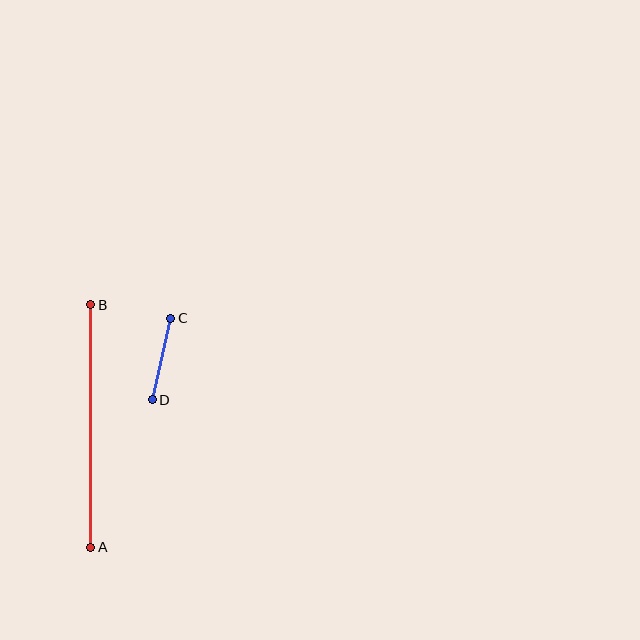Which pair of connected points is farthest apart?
Points A and B are farthest apart.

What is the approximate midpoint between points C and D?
The midpoint is at approximately (161, 359) pixels.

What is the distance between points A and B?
The distance is approximately 242 pixels.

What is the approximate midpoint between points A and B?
The midpoint is at approximately (91, 426) pixels.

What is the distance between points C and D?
The distance is approximately 84 pixels.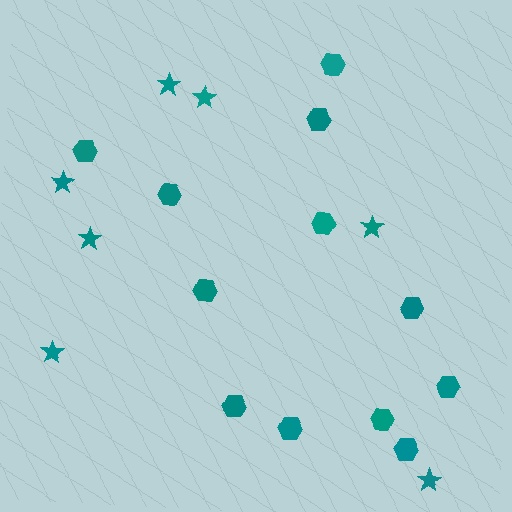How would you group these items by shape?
There are 2 groups: one group of stars (7) and one group of hexagons (12).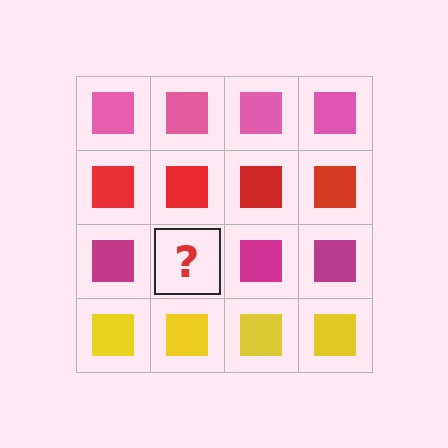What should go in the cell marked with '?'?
The missing cell should contain a magenta square.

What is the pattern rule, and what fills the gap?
The rule is that each row has a consistent color. The gap should be filled with a magenta square.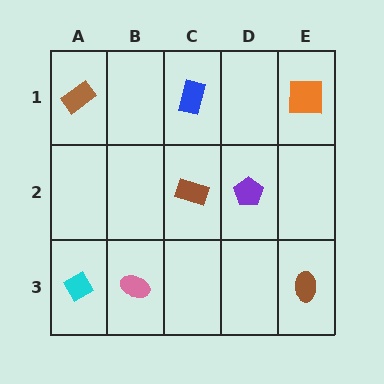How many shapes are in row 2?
2 shapes.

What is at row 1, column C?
A blue rectangle.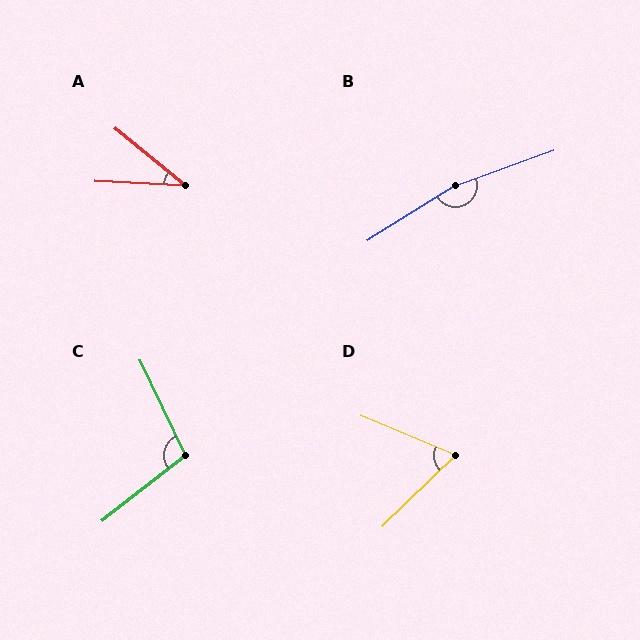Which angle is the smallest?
A, at approximately 37 degrees.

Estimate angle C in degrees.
Approximately 103 degrees.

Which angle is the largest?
B, at approximately 168 degrees.